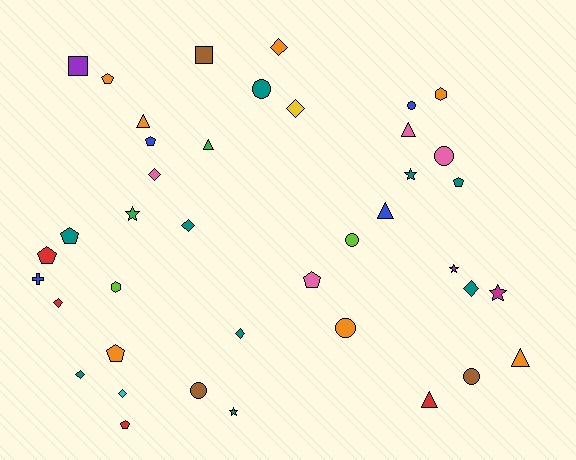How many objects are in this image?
There are 40 objects.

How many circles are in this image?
There are 7 circles.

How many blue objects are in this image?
There are 4 blue objects.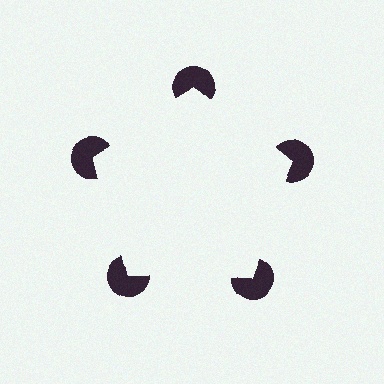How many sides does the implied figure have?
5 sides.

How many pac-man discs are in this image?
There are 5 — one at each vertex of the illusory pentagon.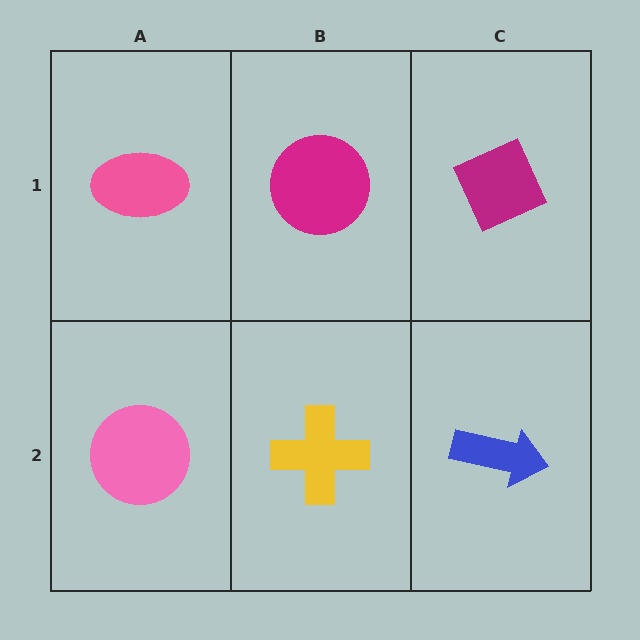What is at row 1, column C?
A magenta diamond.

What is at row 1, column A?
A pink ellipse.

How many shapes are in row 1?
3 shapes.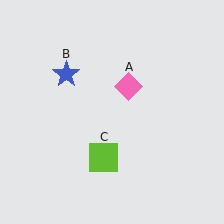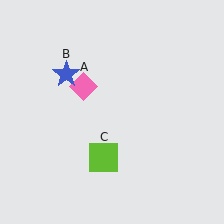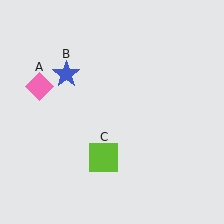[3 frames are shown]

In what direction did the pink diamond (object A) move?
The pink diamond (object A) moved left.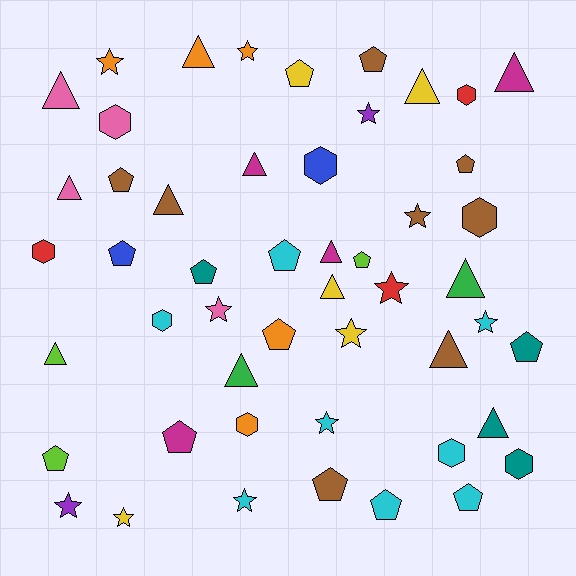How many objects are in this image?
There are 50 objects.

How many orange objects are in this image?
There are 5 orange objects.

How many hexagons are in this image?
There are 9 hexagons.